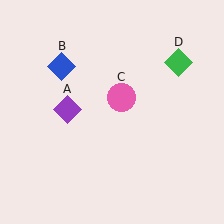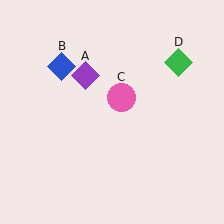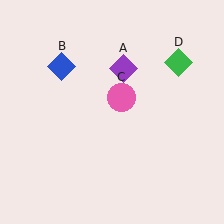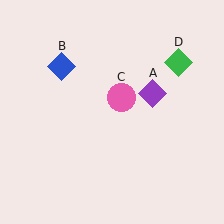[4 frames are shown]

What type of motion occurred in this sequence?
The purple diamond (object A) rotated clockwise around the center of the scene.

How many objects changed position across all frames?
1 object changed position: purple diamond (object A).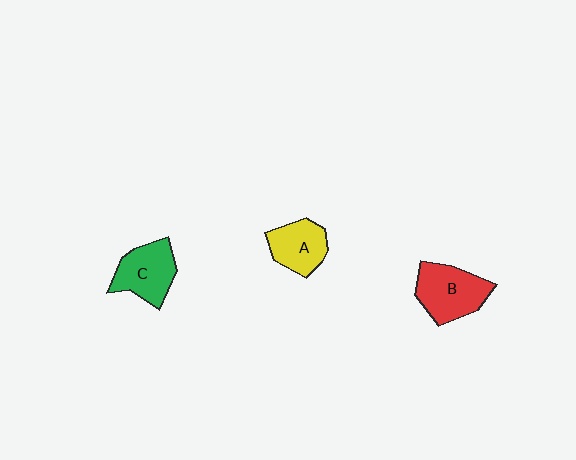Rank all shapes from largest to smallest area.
From largest to smallest: B (red), C (green), A (yellow).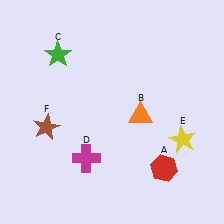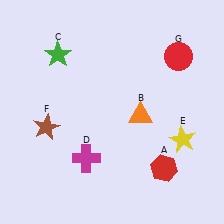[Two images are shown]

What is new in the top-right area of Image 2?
A red circle (G) was added in the top-right area of Image 2.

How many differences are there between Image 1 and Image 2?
There is 1 difference between the two images.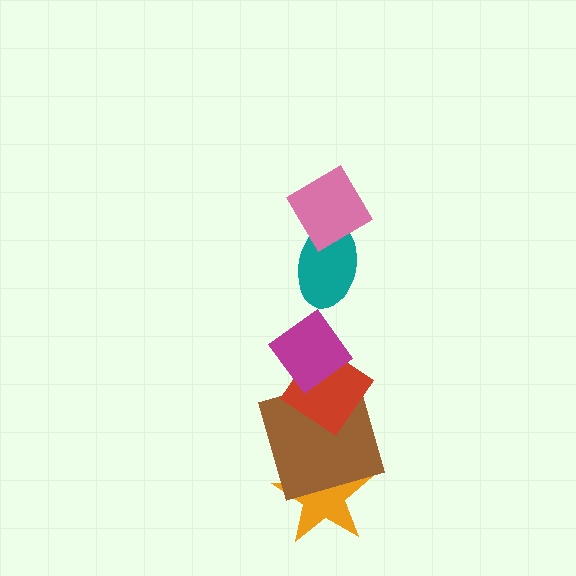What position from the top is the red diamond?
The red diamond is 4th from the top.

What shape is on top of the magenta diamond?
The teal ellipse is on top of the magenta diamond.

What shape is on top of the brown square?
The red diamond is on top of the brown square.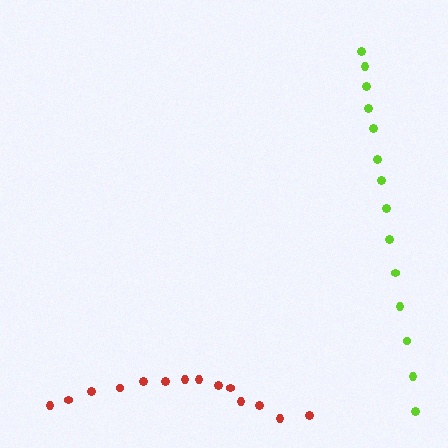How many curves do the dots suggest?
There are 2 distinct paths.